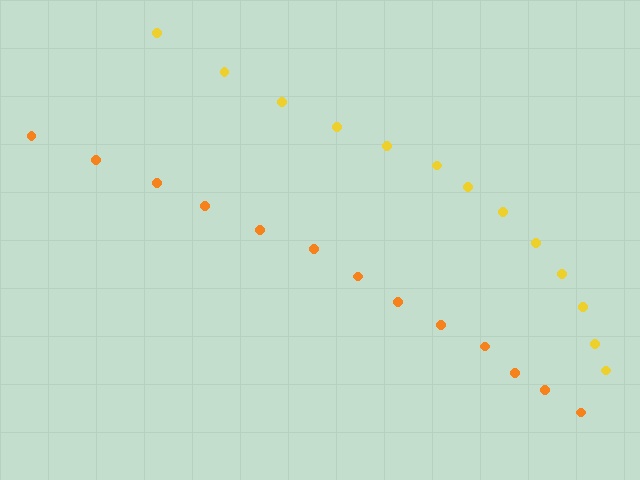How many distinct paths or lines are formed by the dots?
There are 2 distinct paths.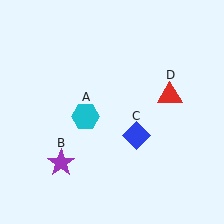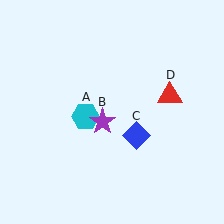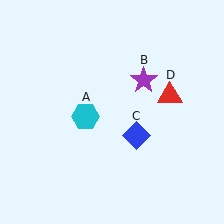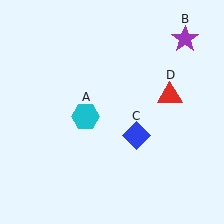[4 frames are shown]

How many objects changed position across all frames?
1 object changed position: purple star (object B).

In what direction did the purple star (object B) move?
The purple star (object B) moved up and to the right.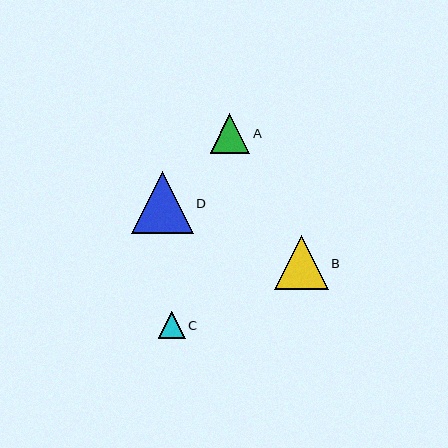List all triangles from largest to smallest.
From largest to smallest: D, B, A, C.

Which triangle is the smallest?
Triangle C is the smallest with a size of approximately 27 pixels.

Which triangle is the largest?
Triangle D is the largest with a size of approximately 62 pixels.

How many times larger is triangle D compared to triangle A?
Triangle D is approximately 1.6 times the size of triangle A.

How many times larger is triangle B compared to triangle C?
Triangle B is approximately 2.0 times the size of triangle C.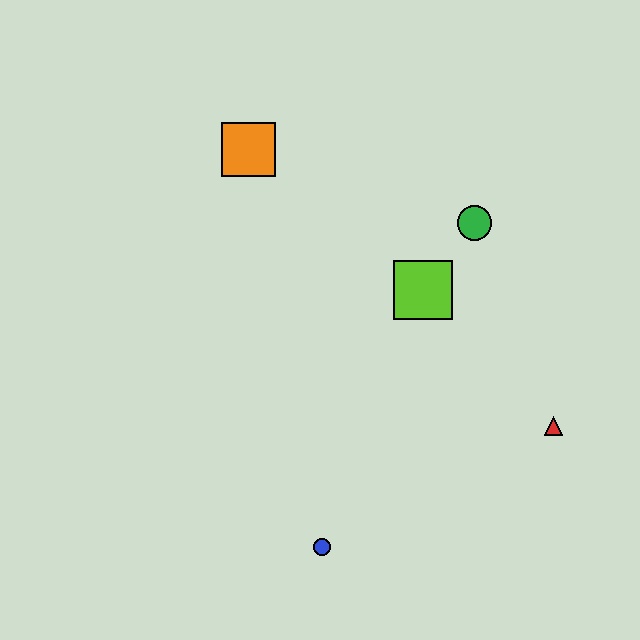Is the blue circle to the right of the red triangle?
No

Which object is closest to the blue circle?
The red triangle is closest to the blue circle.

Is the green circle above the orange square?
No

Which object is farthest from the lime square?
The blue circle is farthest from the lime square.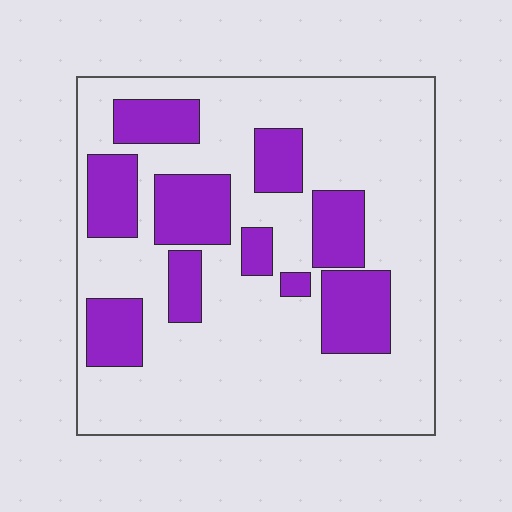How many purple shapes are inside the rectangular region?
10.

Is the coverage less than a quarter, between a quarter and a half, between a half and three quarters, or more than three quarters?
Between a quarter and a half.